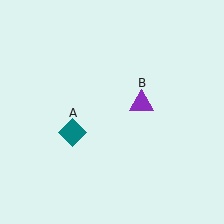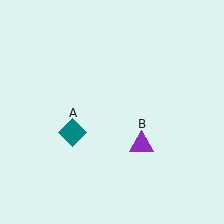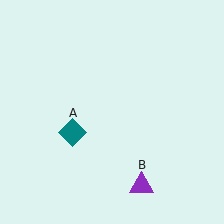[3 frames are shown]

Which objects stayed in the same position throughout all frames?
Teal diamond (object A) remained stationary.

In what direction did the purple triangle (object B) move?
The purple triangle (object B) moved down.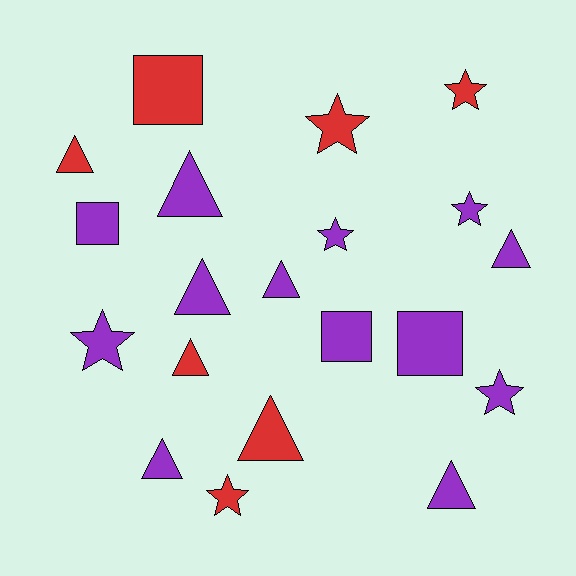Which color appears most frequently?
Purple, with 13 objects.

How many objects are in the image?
There are 20 objects.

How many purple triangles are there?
There are 6 purple triangles.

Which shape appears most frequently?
Triangle, with 9 objects.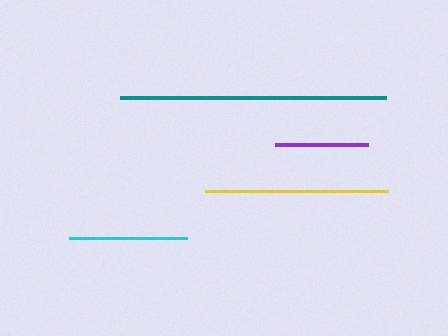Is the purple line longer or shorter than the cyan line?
The cyan line is longer than the purple line.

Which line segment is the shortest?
The purple line is the shortest at approximately 93 pixels.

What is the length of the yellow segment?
The yellow segment is approximately 183 pixels long.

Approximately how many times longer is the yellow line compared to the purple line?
The yellow line is approximately 2.0 times the length of the purple line.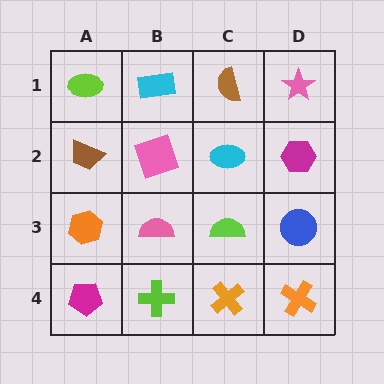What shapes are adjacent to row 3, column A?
A brown trapezoid (row 2, column A), a magenta pentagon (row 4, column A), a pink semicircle (row 3, column B).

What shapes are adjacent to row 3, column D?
A magenta hexagon (row 2, column D), an orange cross (row 4, column D), a lime semicircle (row 3, column C).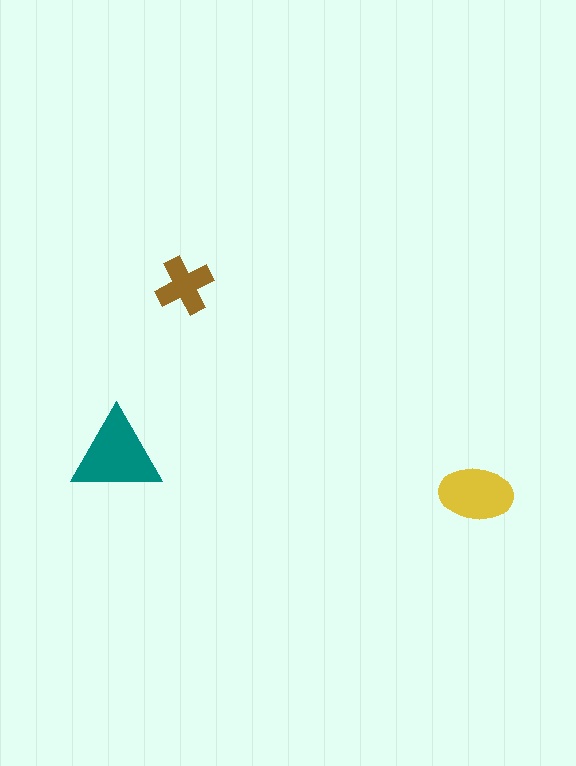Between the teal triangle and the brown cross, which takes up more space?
The teal triangle.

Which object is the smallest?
The brown cross.